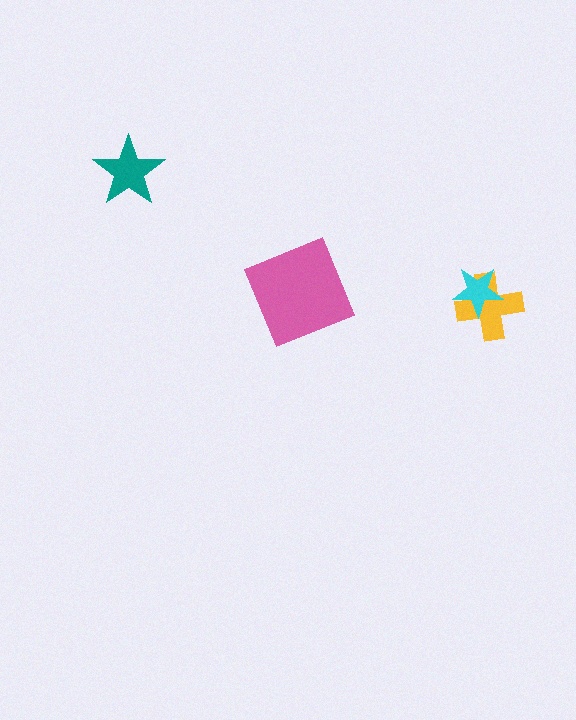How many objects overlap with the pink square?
0 objects overlap with the pink square.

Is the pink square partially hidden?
No, no other shape covers it.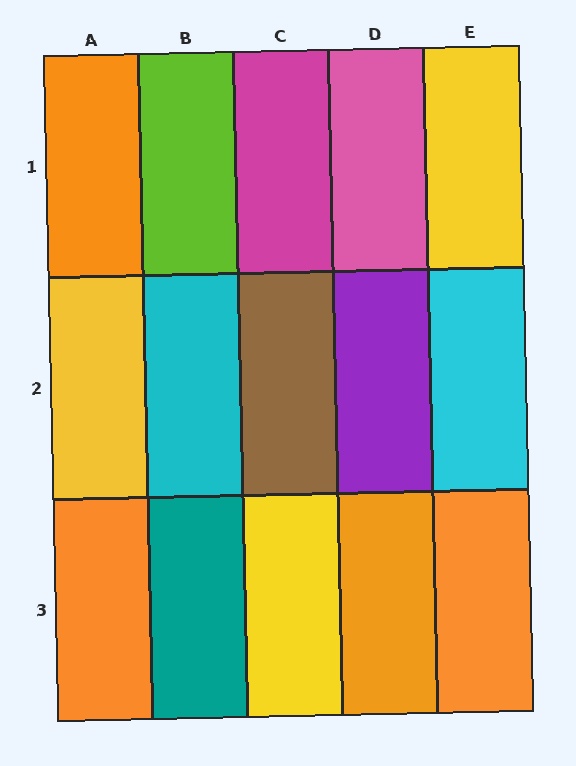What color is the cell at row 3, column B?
Teal.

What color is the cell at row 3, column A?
Orange.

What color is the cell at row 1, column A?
Orange.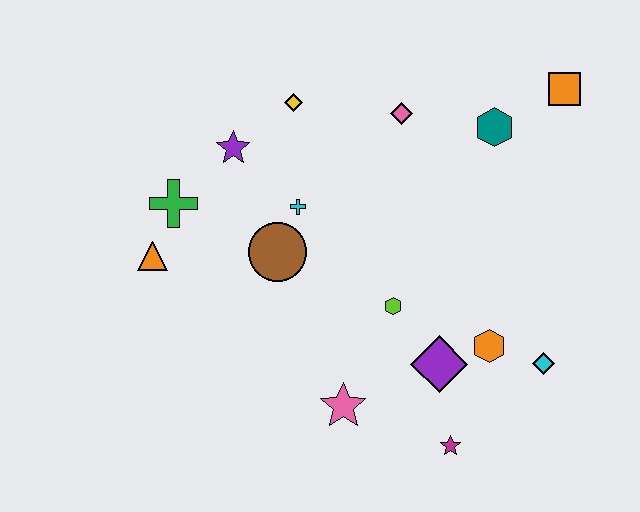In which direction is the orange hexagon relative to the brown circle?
The orange hexagon is to the right of the brown circle.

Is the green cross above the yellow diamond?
No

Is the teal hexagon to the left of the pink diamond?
No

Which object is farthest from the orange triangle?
The orange square is farthest from the orange triangle.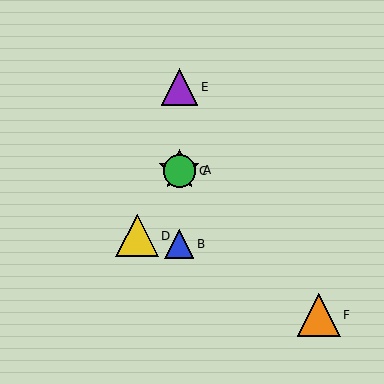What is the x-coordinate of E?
Object E is at x≈179.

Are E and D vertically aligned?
No, E is at x≈179 and D is at x≈137.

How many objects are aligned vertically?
4 objects (A, B, C, E) are aligned vertically.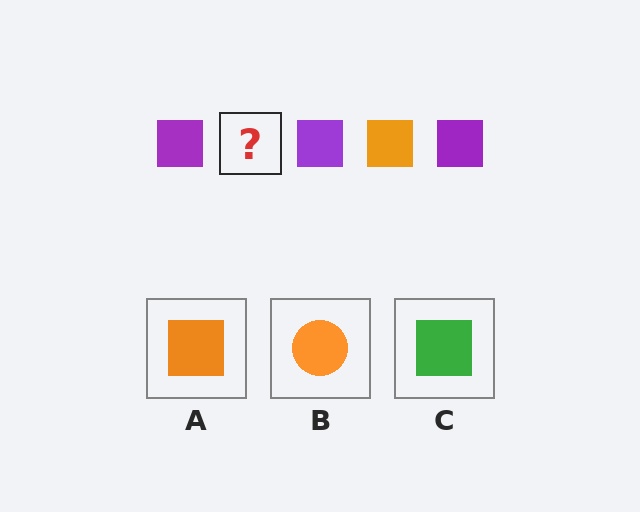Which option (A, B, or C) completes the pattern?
A.